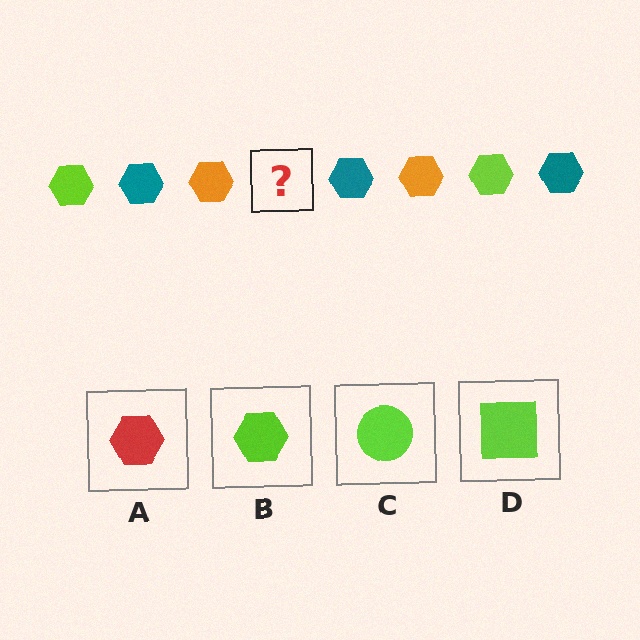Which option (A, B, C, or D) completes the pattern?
B.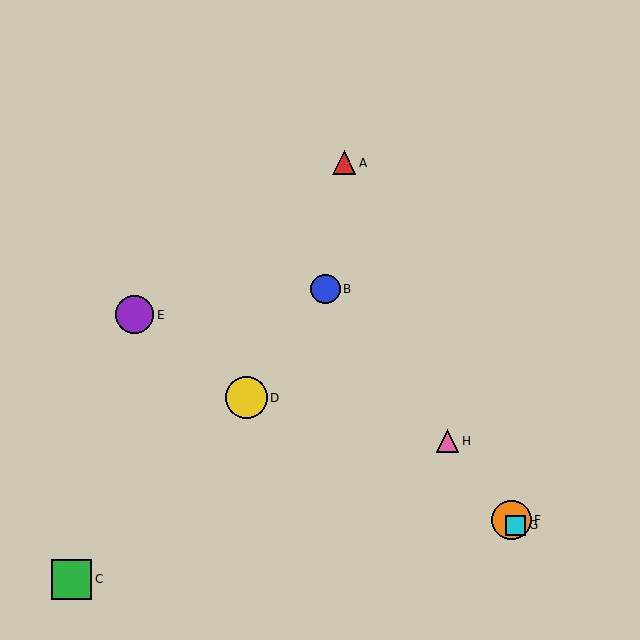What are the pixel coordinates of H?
Object H is at (448, 441).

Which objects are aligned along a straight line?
Objects B, F, G, H are aligned along a straight line.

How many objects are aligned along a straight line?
4 objects (B, F, G, H) are aligned along a straight line.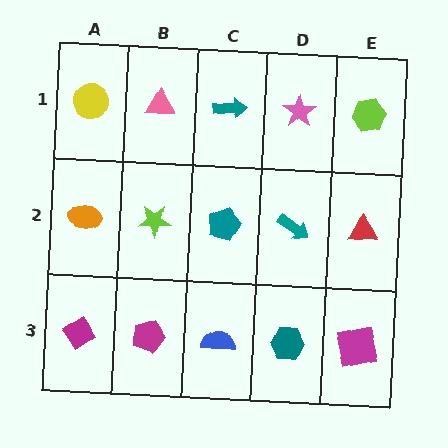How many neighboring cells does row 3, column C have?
3.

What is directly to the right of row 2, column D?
A red triangle.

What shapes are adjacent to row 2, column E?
A lime hexagon (row 1, column E), a magenta square (row 3, column E), a teal arrow (row 2, column D).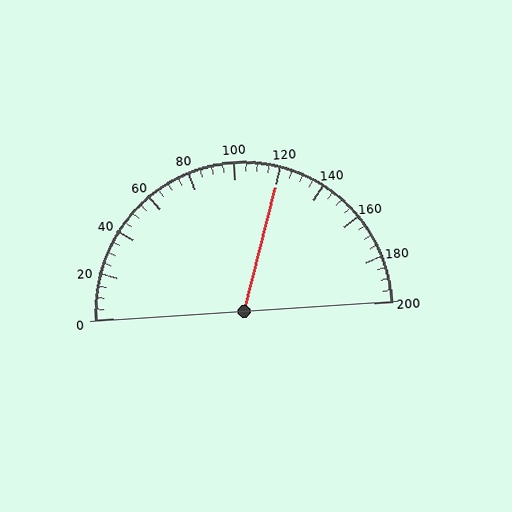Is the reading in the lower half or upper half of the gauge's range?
The reading is in the upper half of the range (0 to 200).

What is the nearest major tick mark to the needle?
The nearest major tick mark is 120.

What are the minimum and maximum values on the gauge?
The gauge ranges from 0 to 200.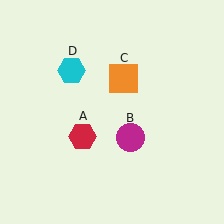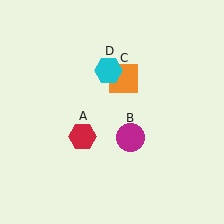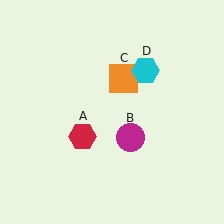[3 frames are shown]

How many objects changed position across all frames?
1 object changed position: cyan hexagon (object D).